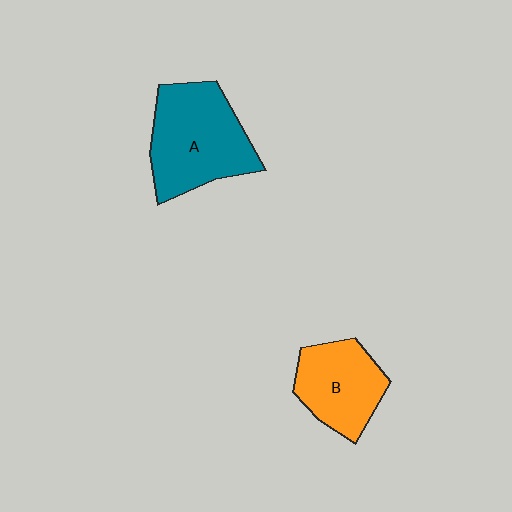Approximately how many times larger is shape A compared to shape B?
Approximately 1.4 times.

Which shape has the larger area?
Shape A (teal).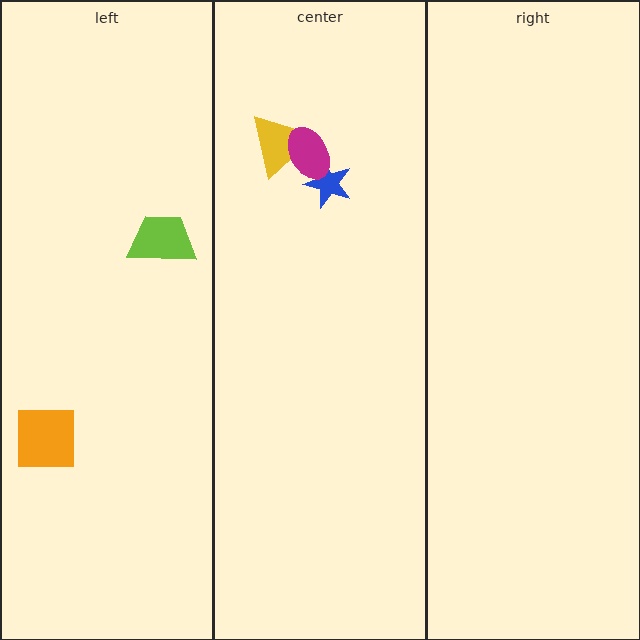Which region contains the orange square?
The left region.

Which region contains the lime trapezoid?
The left region.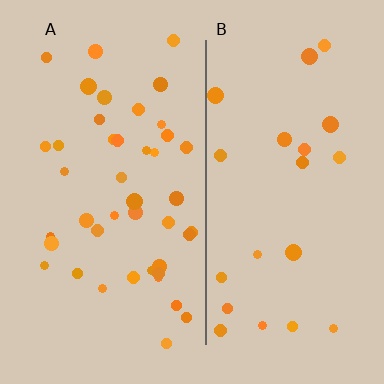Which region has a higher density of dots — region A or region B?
A (the left).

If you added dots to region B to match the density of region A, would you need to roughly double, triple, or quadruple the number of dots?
Approximately double.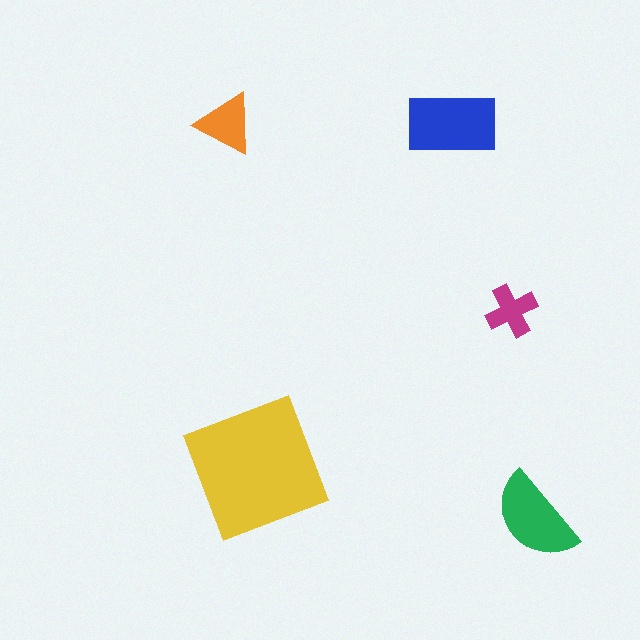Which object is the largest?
The yellow square.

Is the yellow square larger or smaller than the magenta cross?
Larger.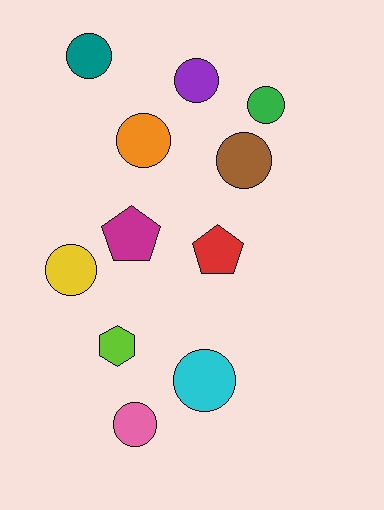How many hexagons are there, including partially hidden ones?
There is 1 hexagon.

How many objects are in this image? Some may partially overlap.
There are 11 objects.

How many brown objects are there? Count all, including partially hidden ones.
There is 1 brown object.